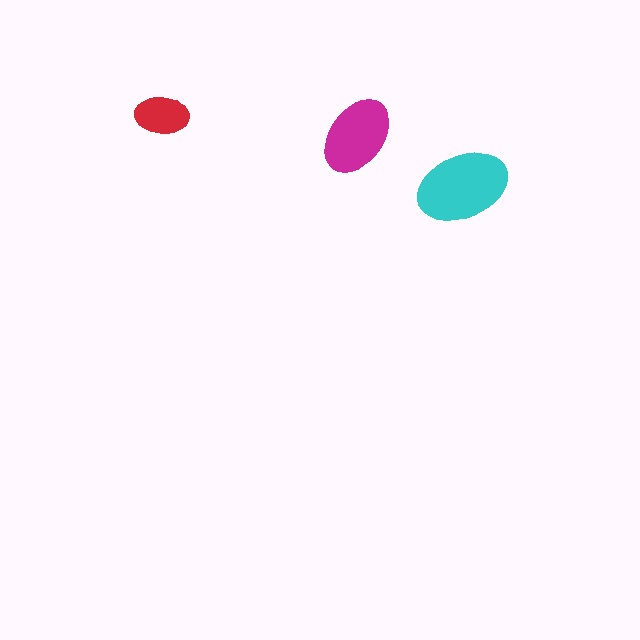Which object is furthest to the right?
The cyan ellipse is rightmost.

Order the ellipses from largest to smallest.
the cyan one, the magenta one, the red one.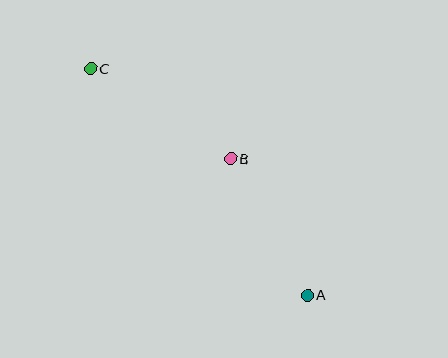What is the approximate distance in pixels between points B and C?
The distance between B and C is approximately 167 pixels.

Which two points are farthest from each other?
Points A and C are farthest from each other.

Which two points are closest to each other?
Points A and B are closest to each other.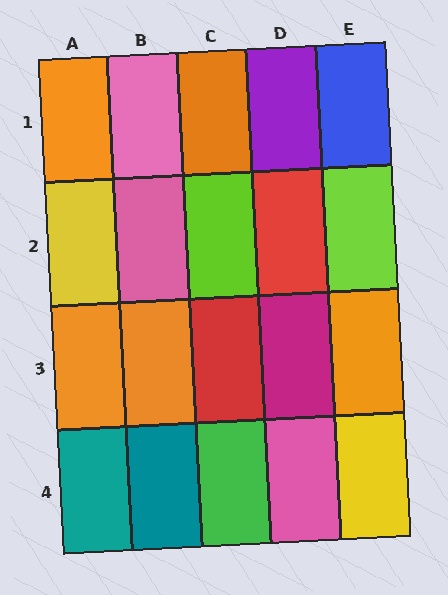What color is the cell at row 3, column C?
Red.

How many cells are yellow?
2 cells are yellow.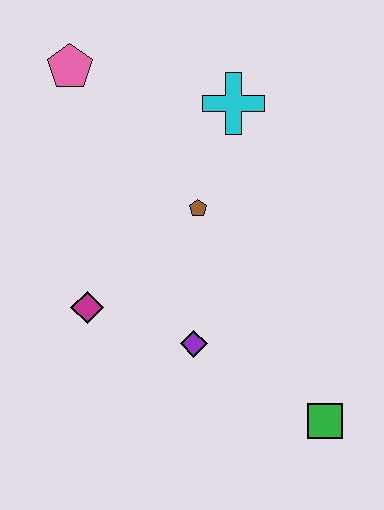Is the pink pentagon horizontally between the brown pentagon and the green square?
No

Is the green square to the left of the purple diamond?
No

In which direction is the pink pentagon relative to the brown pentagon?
The pink pentagon is above the brown pentagon.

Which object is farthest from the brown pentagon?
The green square is farthest from the brown pentagon.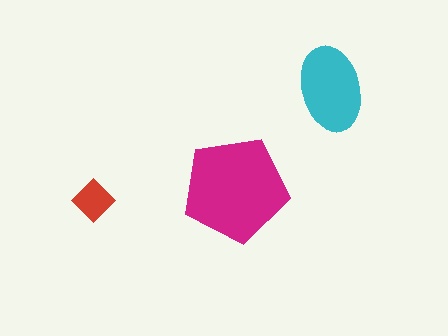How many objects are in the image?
There are 3 objects in the image.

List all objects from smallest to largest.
The red diamond, the cyan ellipse, the magenta pentagon.